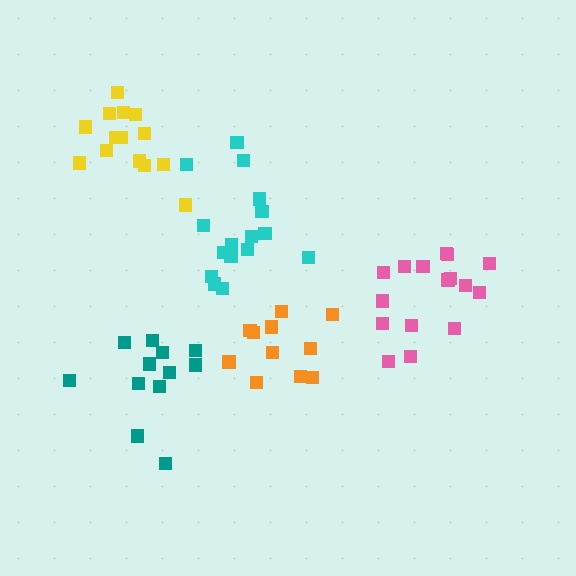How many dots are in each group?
Group 1: 16 dots, Group 2: 16 dots, Group 3: 12 dots, Group 4: 11 dots, Group 5: 14 dots (69 total).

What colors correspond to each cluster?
The clusters are colored: pink, cyan, teal, orange, yellow.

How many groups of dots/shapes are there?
There are 5 groups.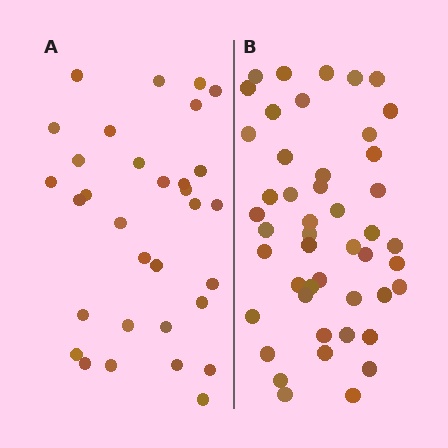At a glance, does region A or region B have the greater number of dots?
Region B (the right region) has more dots.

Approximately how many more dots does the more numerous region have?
Region B has approximately 15 more dots than region A.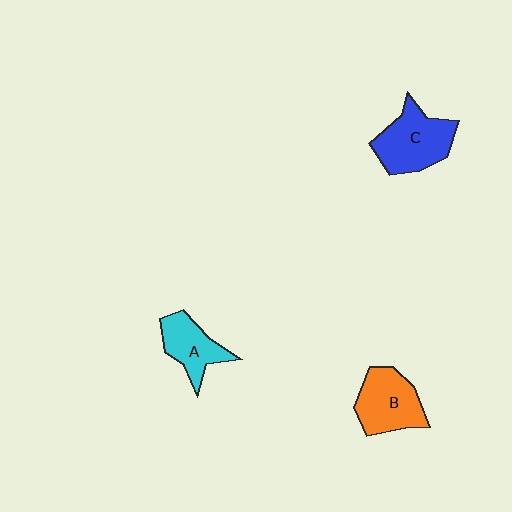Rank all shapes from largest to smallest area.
From largest to smallest: C (blue), B (orange), A (cyan).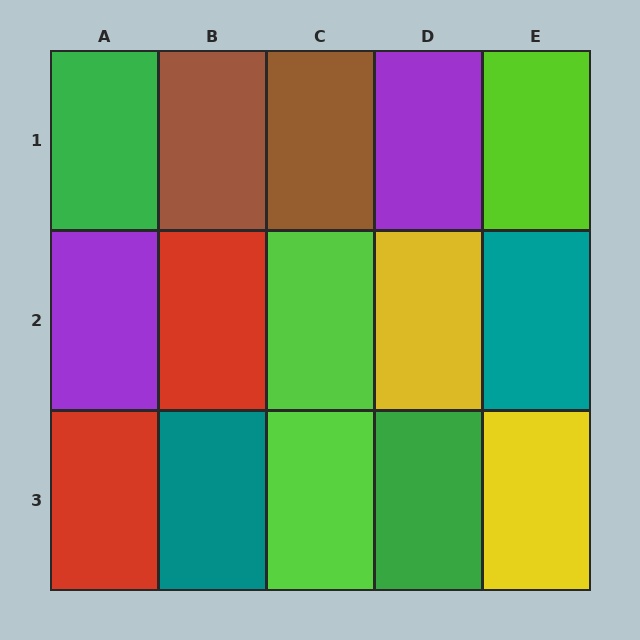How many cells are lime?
3 cells are lime.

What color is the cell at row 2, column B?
Red.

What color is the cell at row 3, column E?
Yellow.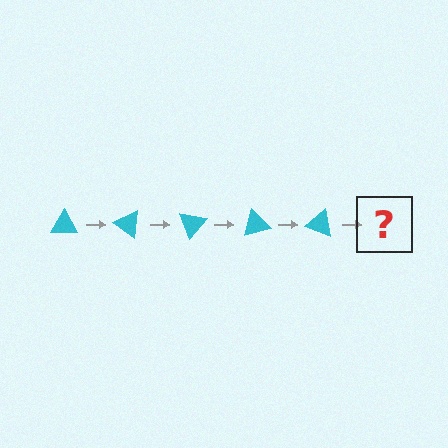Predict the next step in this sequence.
The next step is a cyan triangle rotated 175 degrees.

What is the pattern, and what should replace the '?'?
The pattern is that the triangle rotates 35 degrees each step. The '?' should be a cyan triangle rotated 175 degrees.